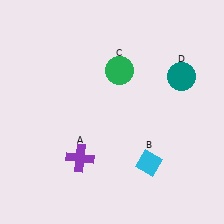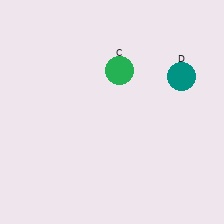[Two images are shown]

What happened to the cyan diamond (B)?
The cyan diamond (B) was removed in Image 2. It was in the bottom-right area of Image 1.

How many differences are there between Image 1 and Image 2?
There are 2 differences between the two images.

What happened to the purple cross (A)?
The purple cross (A) was removed in Image 2. It was in the bottom-left area of Image 1.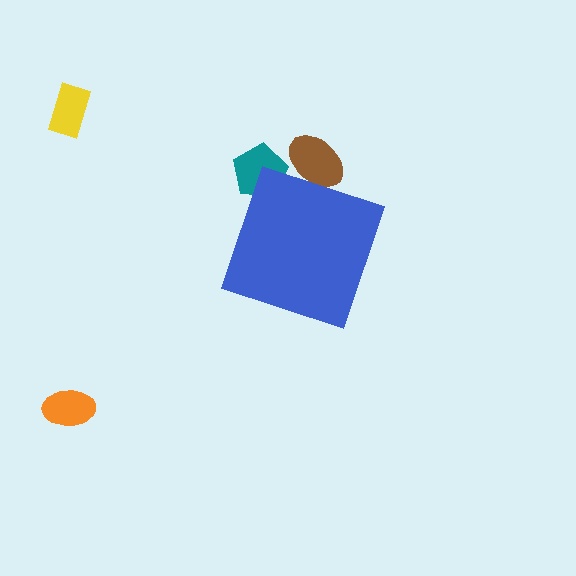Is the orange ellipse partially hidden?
No, the orange ellipse is fully visible.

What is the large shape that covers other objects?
A blue diamond.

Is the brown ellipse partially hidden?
Yes, the brown ellipse is partially hidden behind the blue diamond.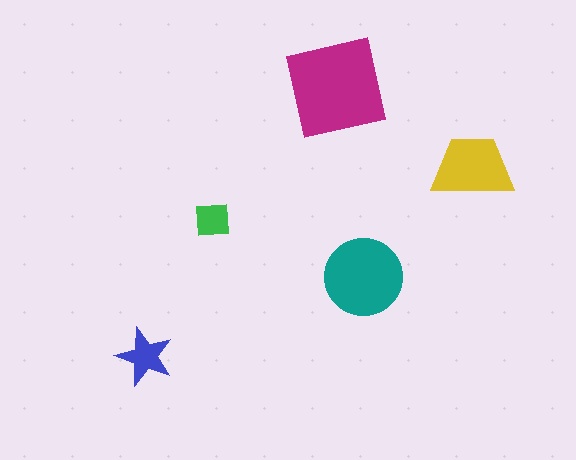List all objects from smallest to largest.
The green square, the blue star, the yellow trapezoid, the teal circle, the magenta square.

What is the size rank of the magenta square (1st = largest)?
1st.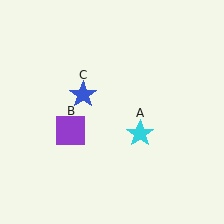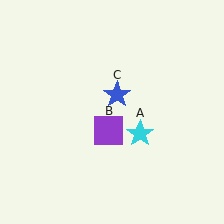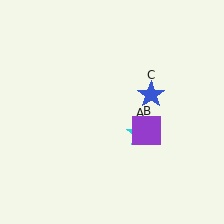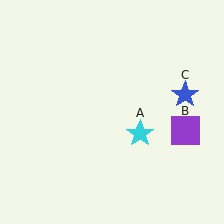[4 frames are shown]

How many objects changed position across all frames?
2 objects changed position: purple square (object B), blue star (object C).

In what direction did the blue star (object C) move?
The blue star (object C) moved right.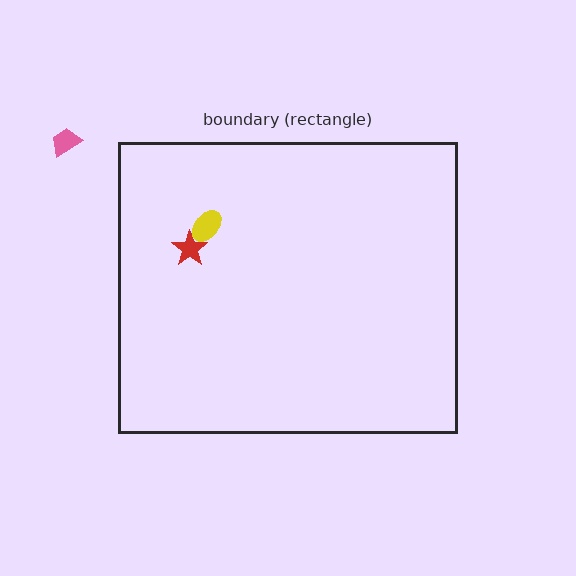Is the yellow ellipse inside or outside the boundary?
Inside.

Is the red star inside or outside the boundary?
Inside.